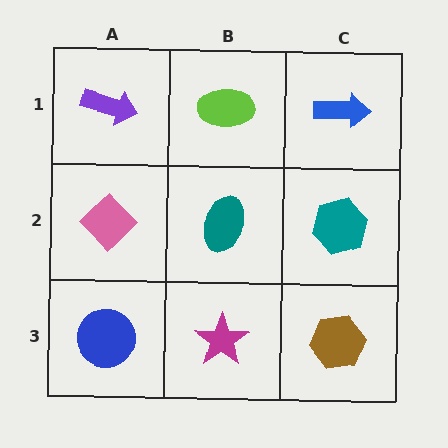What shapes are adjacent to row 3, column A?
A pink diamond (row 2, column A), a magenta star (row 3, column B).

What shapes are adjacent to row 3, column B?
A teal ellipse (row 2, column B), a blue circle (row 3, column A), a brown hexagon (row 3, column C).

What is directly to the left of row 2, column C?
A teal ellipse.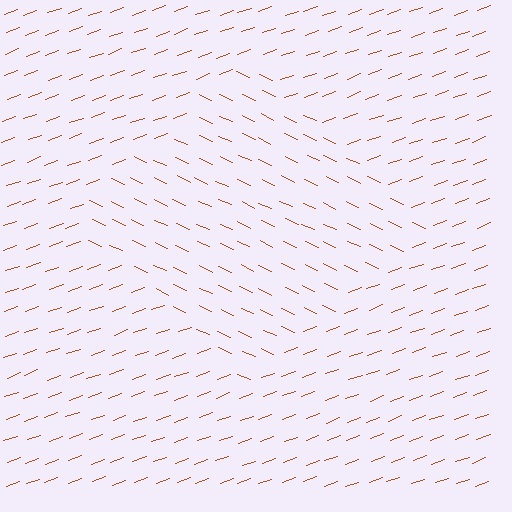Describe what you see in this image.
The image is filled with small brown line segments. A diamond region in the image has lines oriented differently from the surrounding lines, creating a visible texture boundary.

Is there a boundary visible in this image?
Yes, there is a texture boundary formed by a change in line orientation.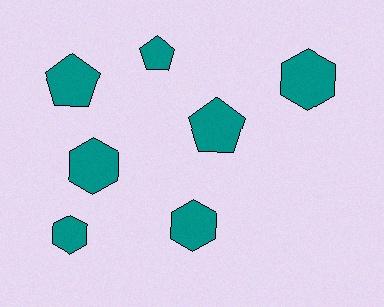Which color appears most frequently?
Teal, with 7 objects.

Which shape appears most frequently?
Hexagon, with 4 objects.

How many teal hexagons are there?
There are 4 teal hexagons.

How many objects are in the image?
There are 7 objects.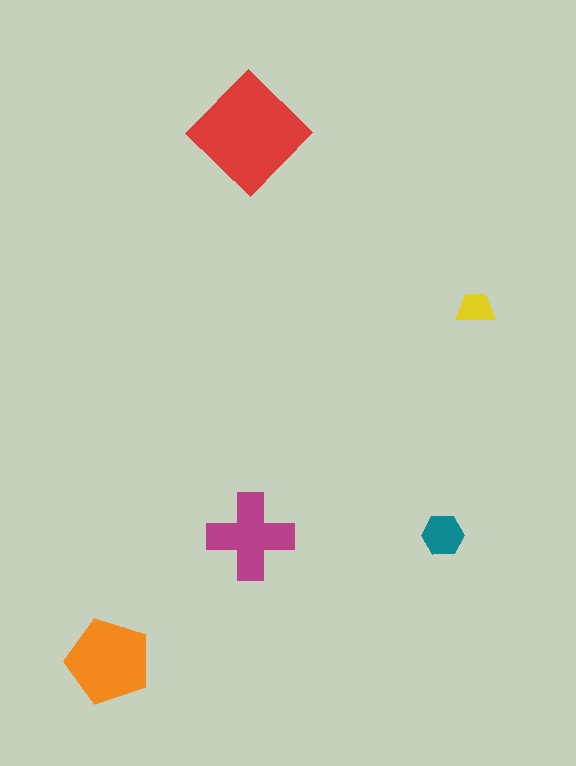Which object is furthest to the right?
The yellow trapezoid is rightmost.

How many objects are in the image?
There are 5 objects in the image.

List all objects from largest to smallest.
The red diamond, the orange pentagon, the magenta cross, the teal hexagon, the yellow trapezoid.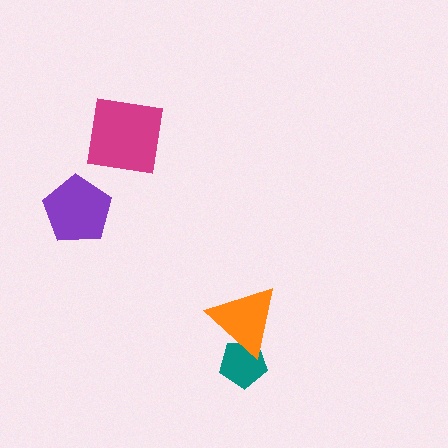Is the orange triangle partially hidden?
No, no other shape covers it.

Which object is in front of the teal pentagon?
The orange triangle is in front of the teal pentagon.